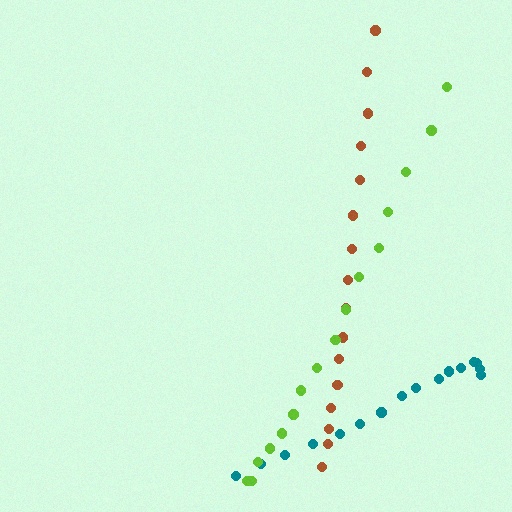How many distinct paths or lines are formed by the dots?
There are 3 distinct paths.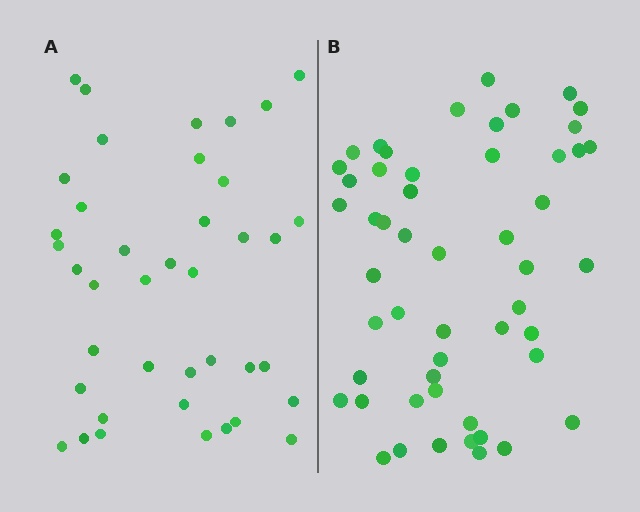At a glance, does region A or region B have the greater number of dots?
Region B (the right region) has more dots.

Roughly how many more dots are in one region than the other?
Region B has roughly 12 or so more dots than region A.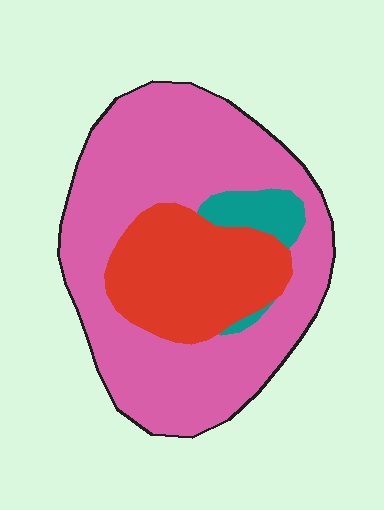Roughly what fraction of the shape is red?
Red covers roughly 25% of the shape.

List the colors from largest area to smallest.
From largest to smallest: pink, red, teal.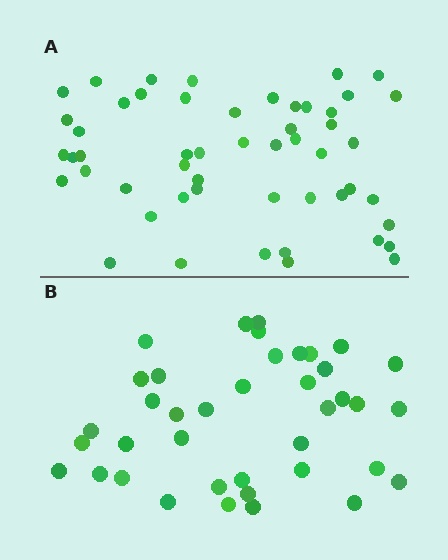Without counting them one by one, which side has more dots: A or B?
Region A (the top region) has more dots.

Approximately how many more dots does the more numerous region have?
Region A has approximately 15 more dots than region B.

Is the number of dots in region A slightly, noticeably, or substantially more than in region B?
Region A has noticeably more, but not dramatically so. The ratio is roughly 1.3 to 1.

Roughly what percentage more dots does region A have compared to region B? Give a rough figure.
About 35% more.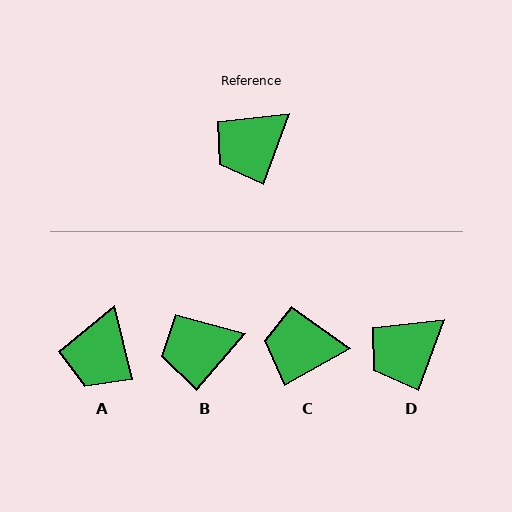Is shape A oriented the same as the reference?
No, it is off by about 34 degrees.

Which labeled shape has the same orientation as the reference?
D.